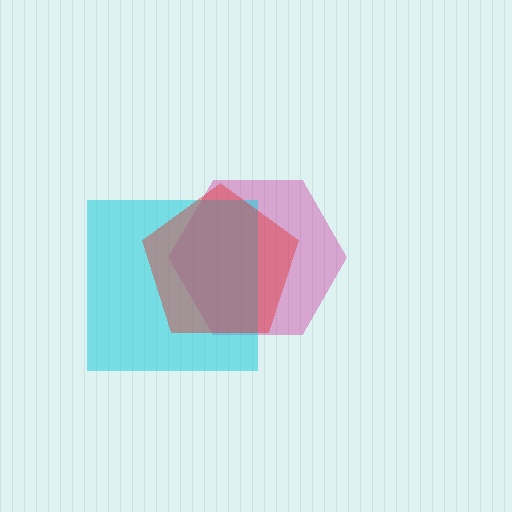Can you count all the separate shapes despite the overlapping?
Yes, there are 3 separate shapes.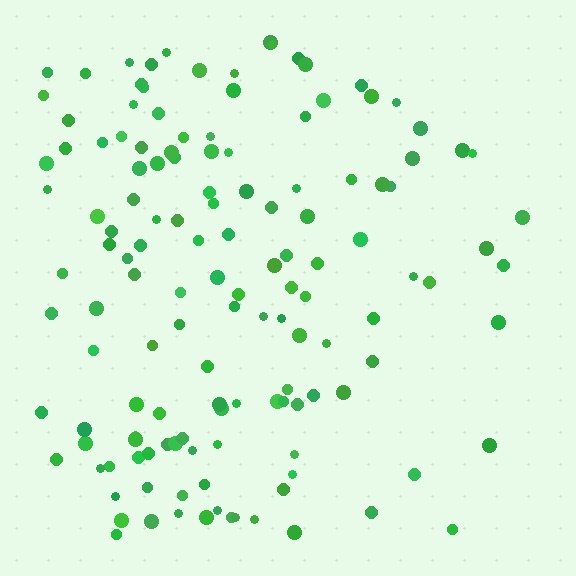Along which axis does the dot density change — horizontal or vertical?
Horizontal.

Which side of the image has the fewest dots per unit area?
The right.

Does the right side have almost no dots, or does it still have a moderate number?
Still a moderate number, just noticeably fewer than the left.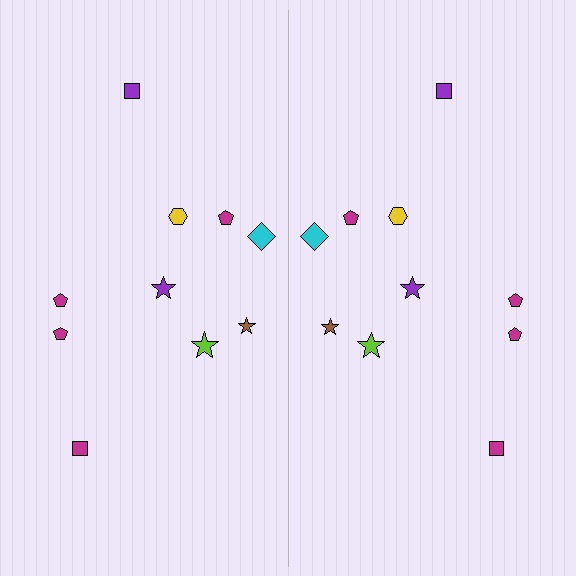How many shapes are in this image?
There are 20 shapes in this image.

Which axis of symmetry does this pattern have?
The pattern has a vertical axis of symmetry running through the center of the image.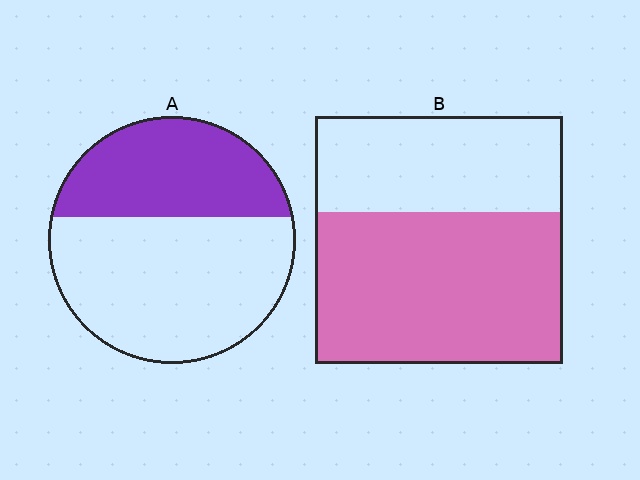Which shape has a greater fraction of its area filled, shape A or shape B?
Shape B.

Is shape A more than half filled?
No.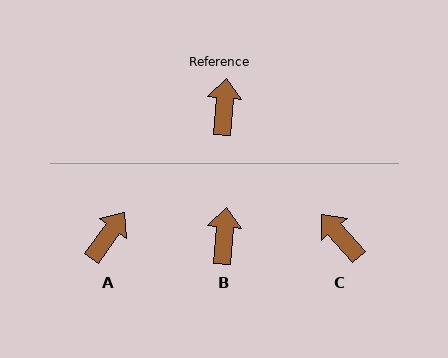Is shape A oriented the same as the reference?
No, it is off by about 32 degrees.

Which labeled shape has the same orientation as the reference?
B.